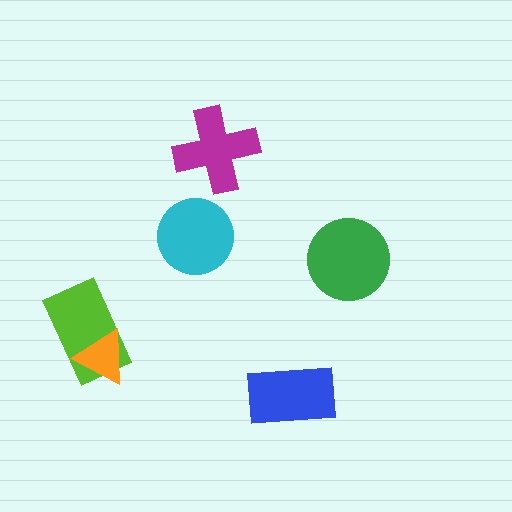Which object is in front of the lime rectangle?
The orange triangle is in front of the lime rectangle.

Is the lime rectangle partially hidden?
Yes, it is partially covered by another shape.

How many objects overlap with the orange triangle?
1 object overlaps with the orange triangle.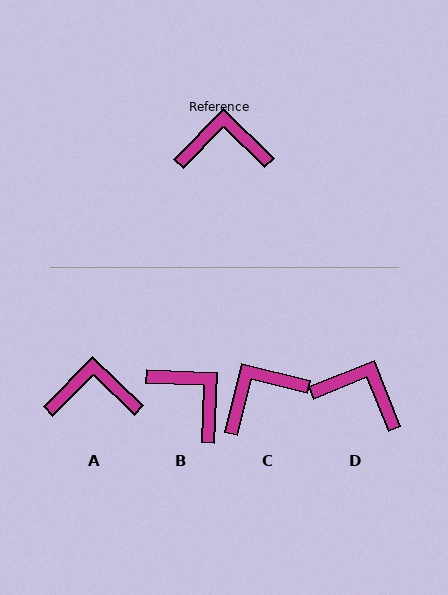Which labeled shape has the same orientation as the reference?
A.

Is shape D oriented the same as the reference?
No, it is off by about 24 degrees.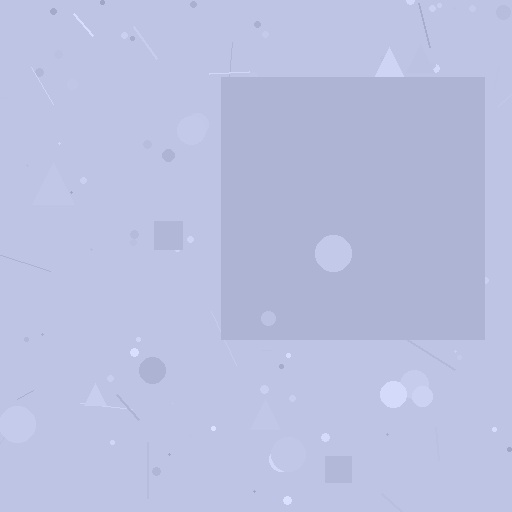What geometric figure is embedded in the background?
A square is embedded in the background.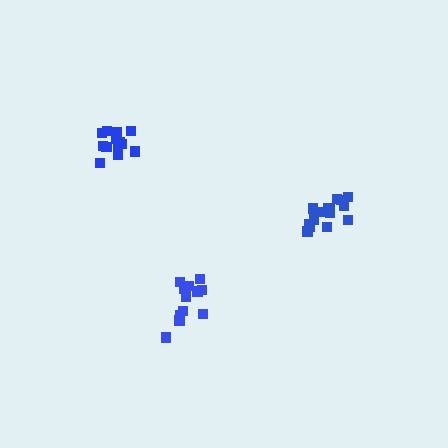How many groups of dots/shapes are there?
There are 3 groups.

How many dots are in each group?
Group 1: 13 dots, Group 2: 16 dots, Group 3: 13 dots (42 total).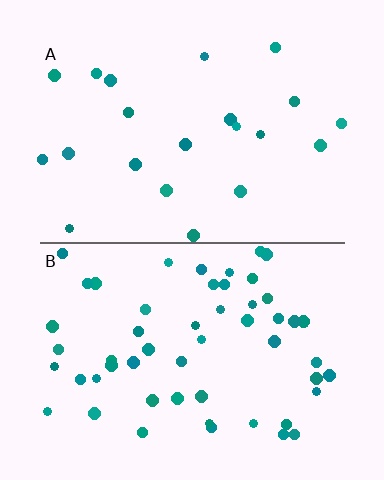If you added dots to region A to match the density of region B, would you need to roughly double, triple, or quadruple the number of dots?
Approximately triple.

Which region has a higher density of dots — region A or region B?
B (the bottom).